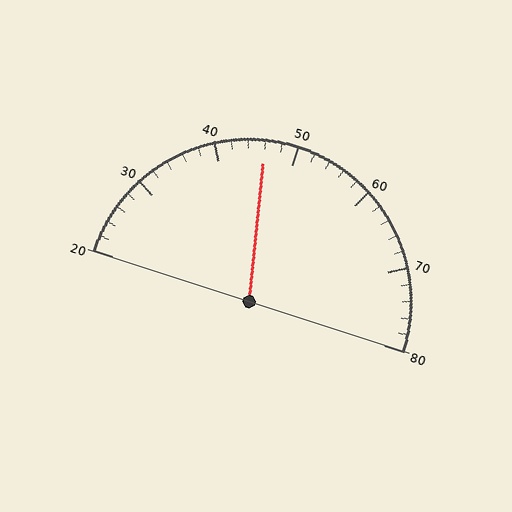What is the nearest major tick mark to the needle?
The nearest major tick mark is 50.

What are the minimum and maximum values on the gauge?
The gauge ranges from 20 to 80.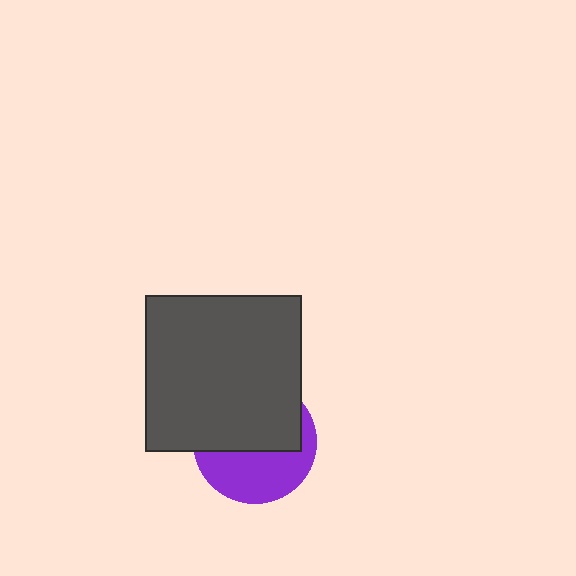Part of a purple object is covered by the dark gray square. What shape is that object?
It is a circle.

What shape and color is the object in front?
The object in front is a dark gray square.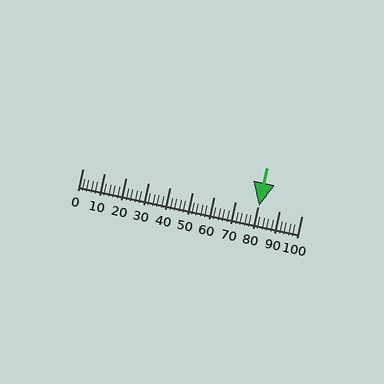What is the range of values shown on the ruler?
The ruler shows values from 0 to 100.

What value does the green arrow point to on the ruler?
The green arrow points to approximately 81.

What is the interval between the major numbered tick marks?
The major tick marks are spaced 10 units apart.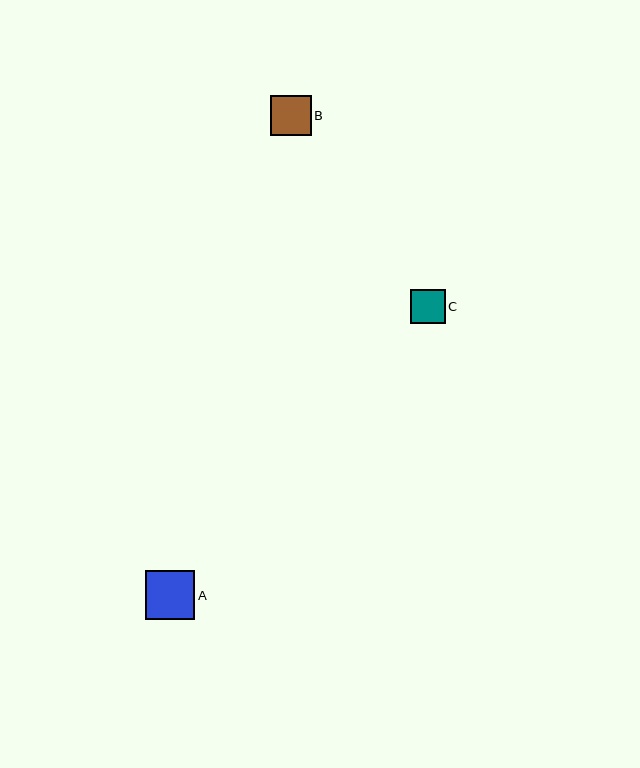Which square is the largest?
Square A is the largest with a size of approximately 50 pixels.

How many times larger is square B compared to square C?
Square B is approximately 1.2 times the size of square C.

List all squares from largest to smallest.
From largest to smallest: A, B, C.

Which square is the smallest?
Square C is the smallest with a size of approximately 35 pixels.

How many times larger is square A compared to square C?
Square A is approximately 1.4 times the size of square C.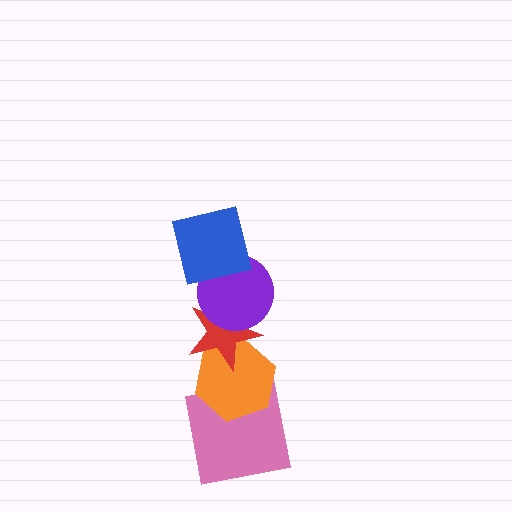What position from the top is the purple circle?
The purple circle is 2nd from the top.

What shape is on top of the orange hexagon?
The red star is on top of the orange hexagon.